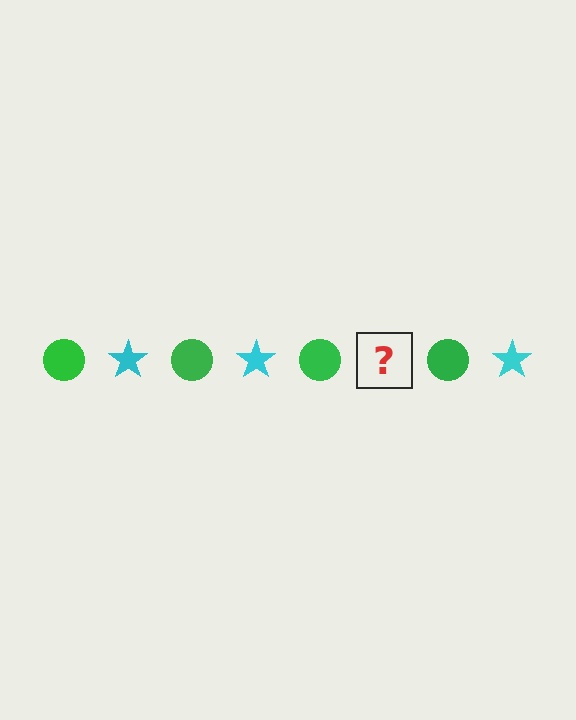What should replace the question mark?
The question mark should be replaced with a cyan star.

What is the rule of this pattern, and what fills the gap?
The rule is that the pattern alternates between green circle and cyan star. The gap should be filled with a cyan star.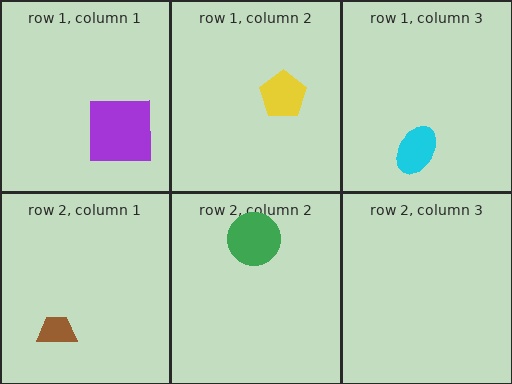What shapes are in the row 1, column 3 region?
The cyan ellipse.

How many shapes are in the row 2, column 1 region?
1.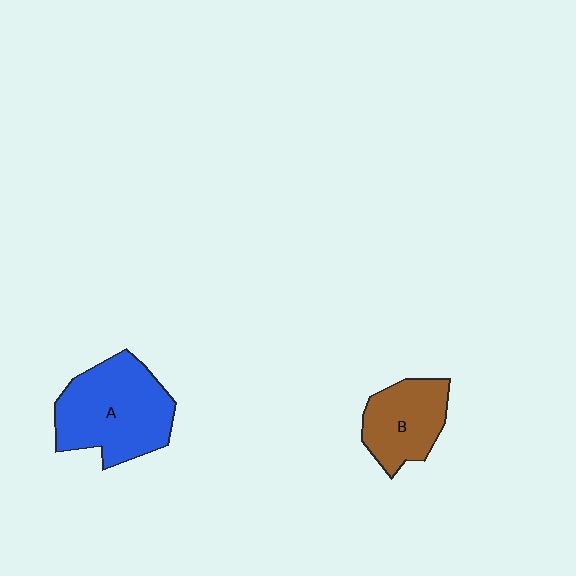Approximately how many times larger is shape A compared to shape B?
Approximately 1.6 times.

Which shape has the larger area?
Shape A (blue).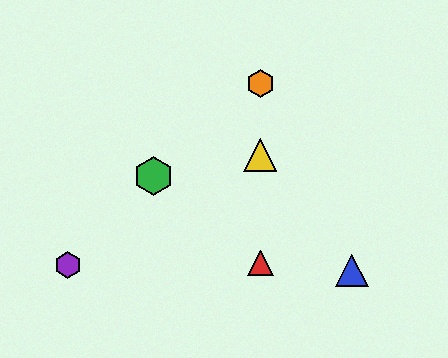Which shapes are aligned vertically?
The red triangle, the yellow triangle, the orange hexagon are aligned vertically.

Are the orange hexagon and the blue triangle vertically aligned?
No, the orange hexagon is at x≈260 and the blue triangle is at x≈352.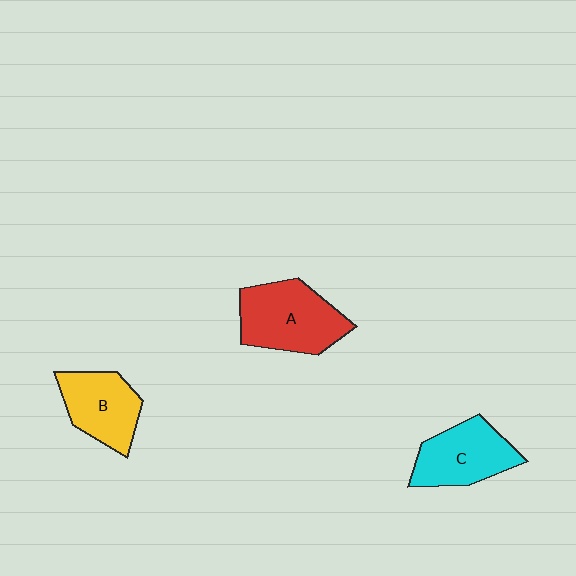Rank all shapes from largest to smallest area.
From largest to smallest: A (red), C (cyan), B (yellow).